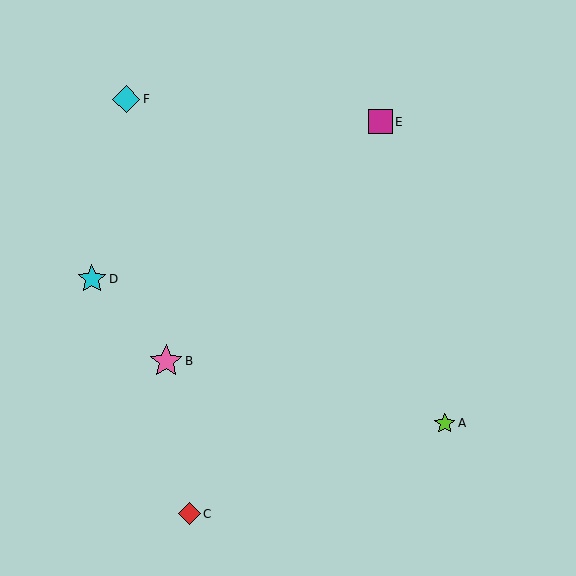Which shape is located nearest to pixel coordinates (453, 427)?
The lime star (labeled A) at (445, 423) is nearest to that location.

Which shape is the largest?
The pink star (labeled B) is the largest.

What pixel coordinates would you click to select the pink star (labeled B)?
Click at (166, 361) to select the pink star B.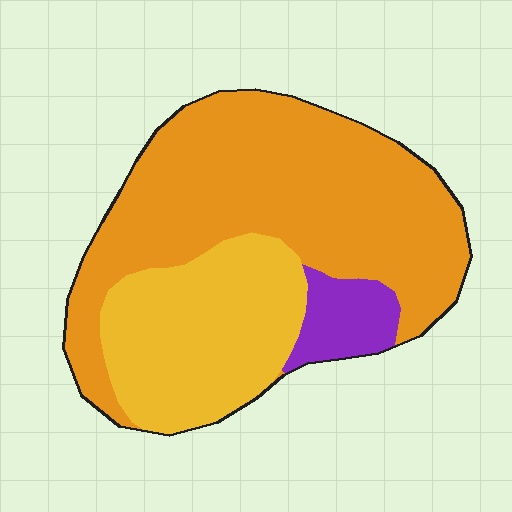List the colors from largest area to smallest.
From largest to smallest: orange, yellow, purple.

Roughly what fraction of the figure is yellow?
Yellow takes up between a quarter and a half of the figure.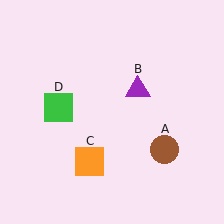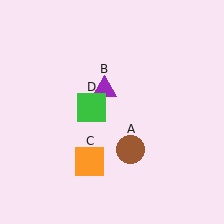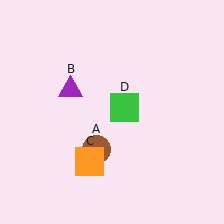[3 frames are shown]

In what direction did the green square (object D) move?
The green square (object D) moved right.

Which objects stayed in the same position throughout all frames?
Orange square (object C) remained stationary.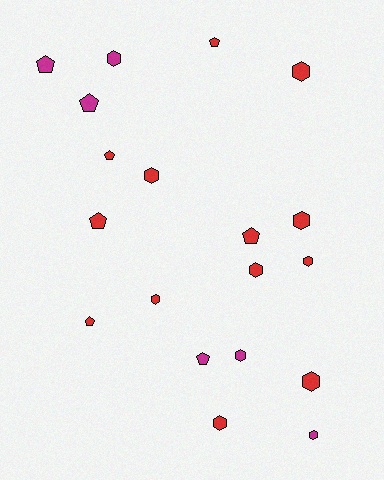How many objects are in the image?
There are 19 objects.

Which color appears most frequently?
Red, with 13 objects.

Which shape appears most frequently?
Hexagon, with 11 objects.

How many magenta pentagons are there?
There are 3 magenta pentagons.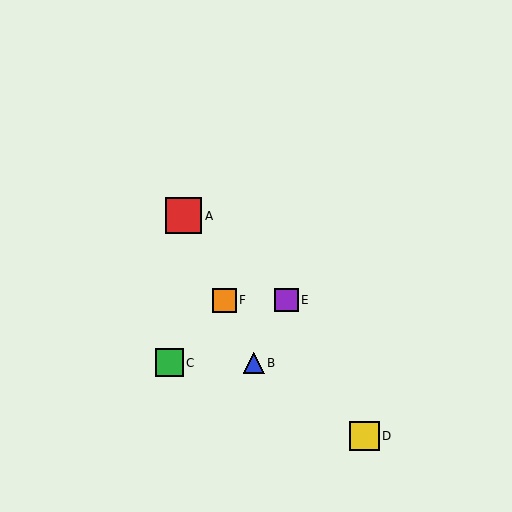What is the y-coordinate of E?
Object E is at y≈300.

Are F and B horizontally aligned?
No, F is at y≈300 and B is at y≈363.